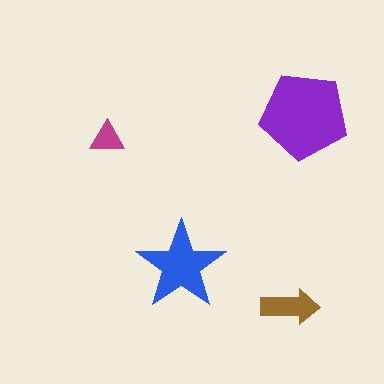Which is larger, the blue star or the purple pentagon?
The purple pentagon.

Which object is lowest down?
The brown arrow is bottommost.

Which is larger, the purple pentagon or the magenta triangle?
The purple pentagon.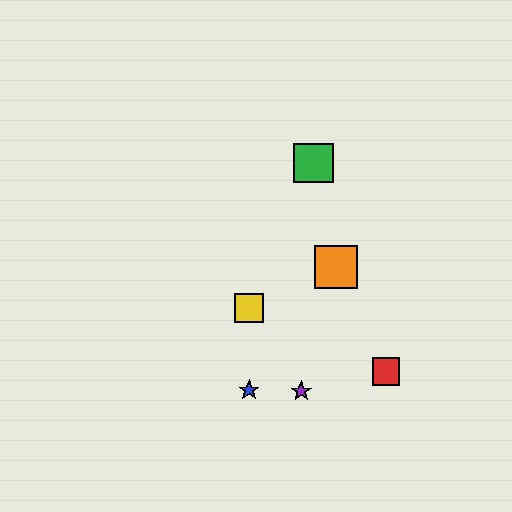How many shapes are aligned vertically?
2 shapes (the blue star, the yellow square) are aligned vertically.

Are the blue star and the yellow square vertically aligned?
Yes, both are at x≈249.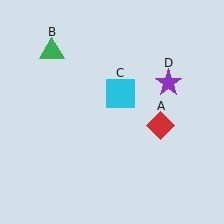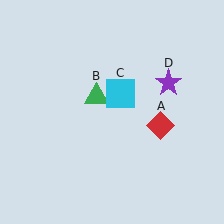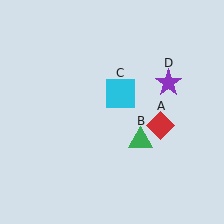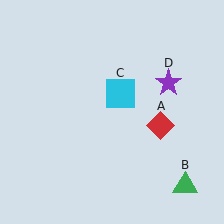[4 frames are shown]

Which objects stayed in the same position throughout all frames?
Red diamond (object A) and cyan square (object C) and purple star (object D) remained stationary.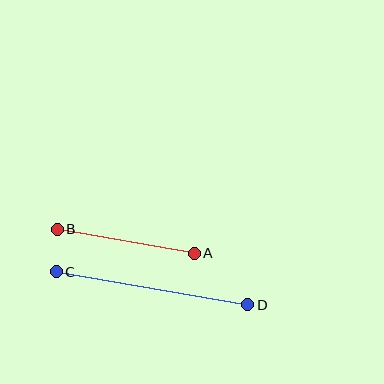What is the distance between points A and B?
The distance is approximately 139 pixels.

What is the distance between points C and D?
The distance is approximately 194 pixels.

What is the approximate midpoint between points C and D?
The midpoint is at approximately (152, 288) pixels.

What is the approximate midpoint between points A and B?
The midpoint is at approximately (126, 241) pixels.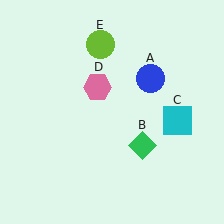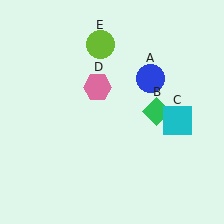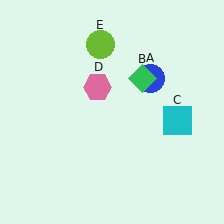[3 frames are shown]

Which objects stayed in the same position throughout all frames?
Blue circle (object A) and cyan square (object C) and pink hexagon (object D) and lime circle (object E) remained stationary.